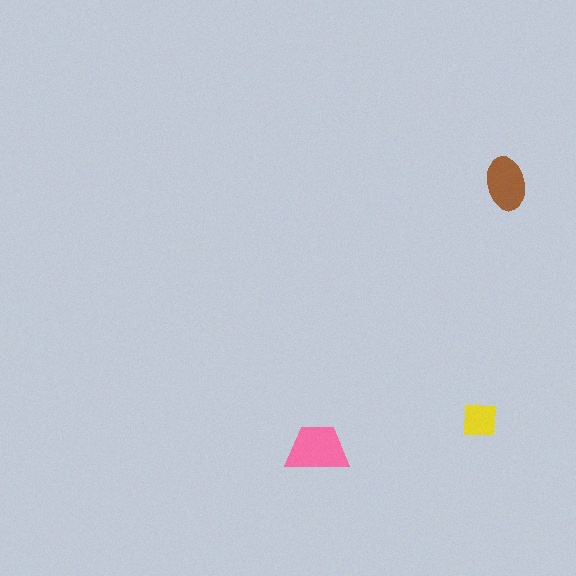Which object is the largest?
The pink trapezoid.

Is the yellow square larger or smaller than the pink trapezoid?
Smaller.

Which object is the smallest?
The yellow square.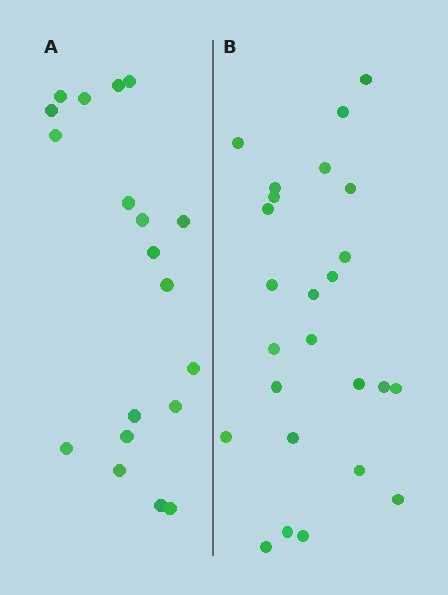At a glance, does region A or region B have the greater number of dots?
Region B (the right region) has more dots.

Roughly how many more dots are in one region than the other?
Region B has about 6 more dots than region A.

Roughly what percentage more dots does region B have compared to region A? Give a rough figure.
About 30% more.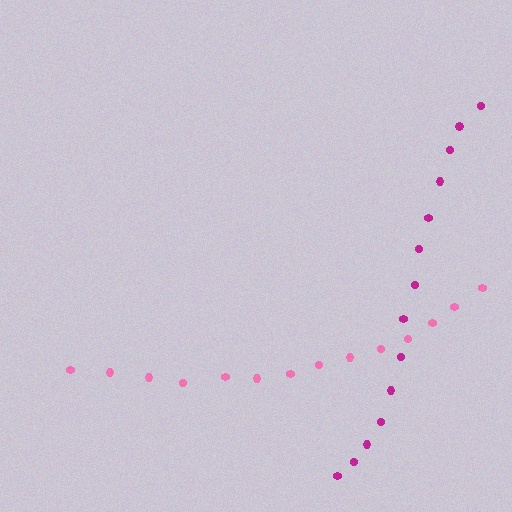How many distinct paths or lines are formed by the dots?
There are 2 distinct paths.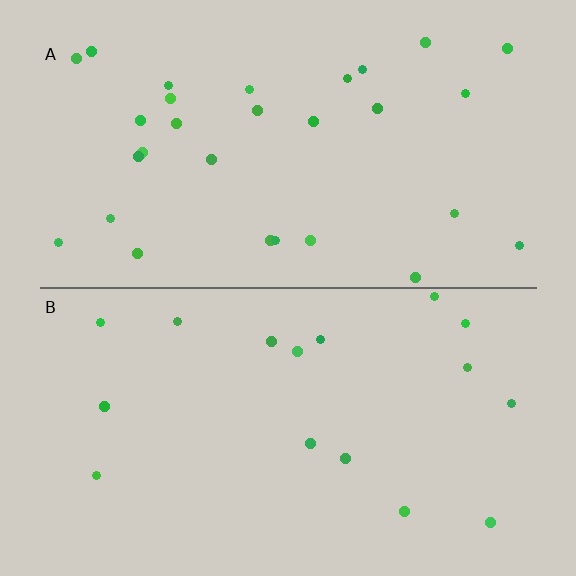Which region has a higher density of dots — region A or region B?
A (the top).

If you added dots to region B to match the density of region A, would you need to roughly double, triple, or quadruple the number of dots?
Approximately double.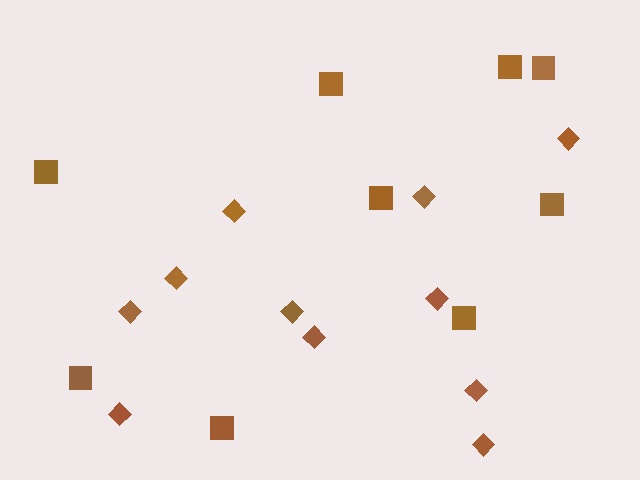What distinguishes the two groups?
There are 2 groups: one group of diamonds (11) and one group of squares (9).